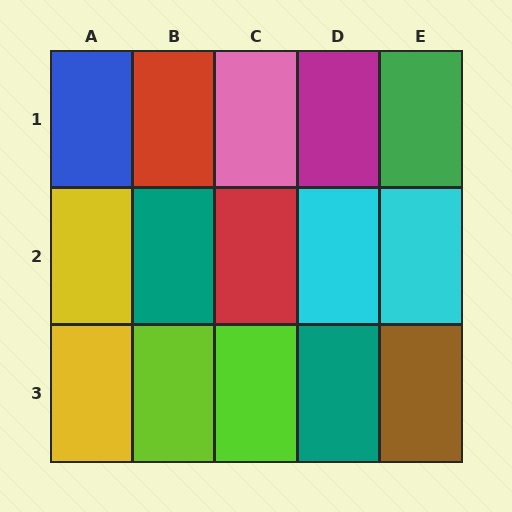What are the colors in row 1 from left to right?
Blue, red, pink, magenta, green.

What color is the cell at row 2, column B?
Teal.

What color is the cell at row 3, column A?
Yellow.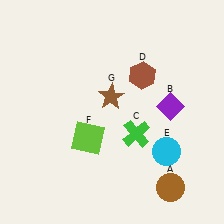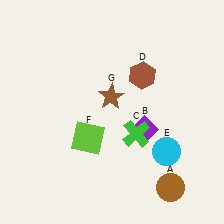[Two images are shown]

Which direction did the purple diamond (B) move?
The purple diamond (B) moved left.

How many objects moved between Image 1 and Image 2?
1 object moved between the two images.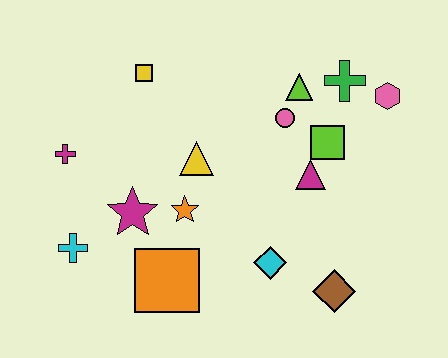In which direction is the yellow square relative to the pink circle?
The yellow square is to the left of the pink circle.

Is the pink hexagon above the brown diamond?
Yes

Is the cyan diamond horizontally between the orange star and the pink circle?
Yes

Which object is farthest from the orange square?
The pink hexagon is farthest from the orange square.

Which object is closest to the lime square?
The magenta triangle is closest to the lime square.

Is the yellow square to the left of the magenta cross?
No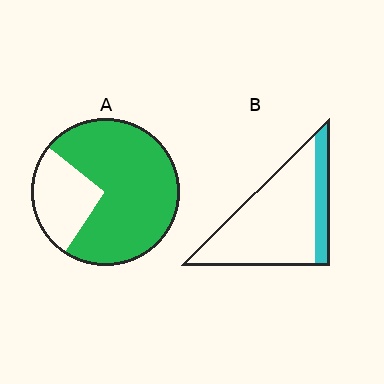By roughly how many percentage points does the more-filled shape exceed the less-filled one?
By roughly 55 percentage points (A over B).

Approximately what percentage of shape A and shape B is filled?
A is approximately 75% and B is approximately 20%.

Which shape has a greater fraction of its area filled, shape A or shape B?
Shape A.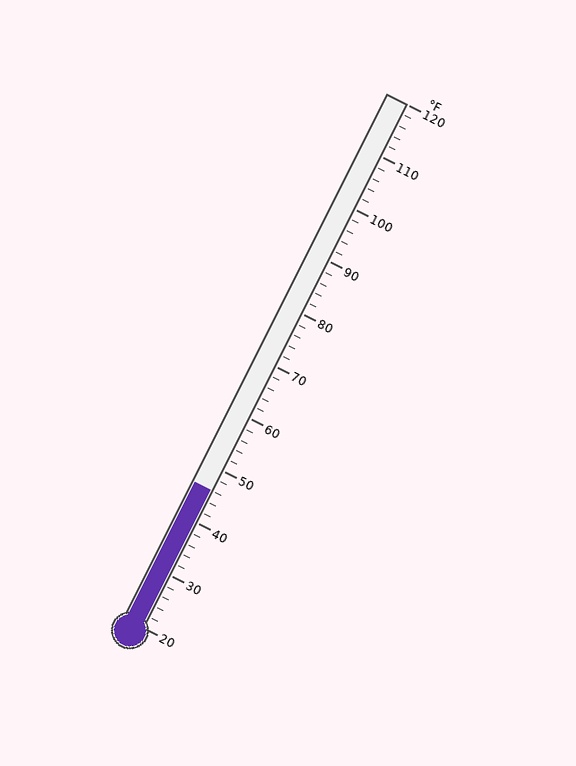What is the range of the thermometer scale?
The thermometer scale ranges from 20°F to 120°F.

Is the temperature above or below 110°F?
The temperature is below 110°F.